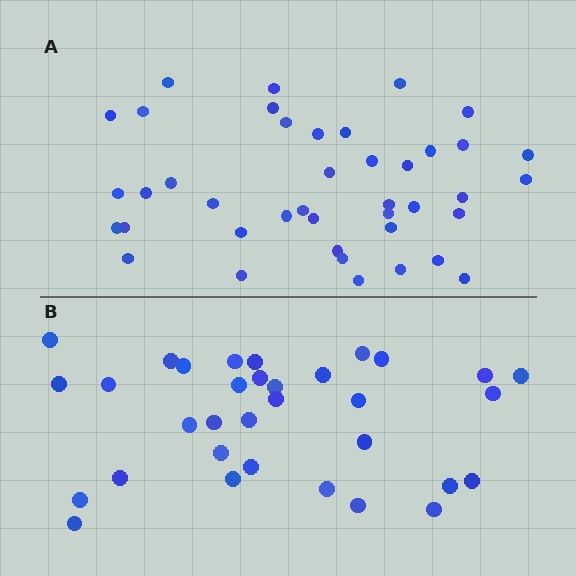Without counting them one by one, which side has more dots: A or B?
Region A (the top region) has more dots.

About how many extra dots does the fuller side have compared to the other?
Region A has roughly 8 or so more dots than region B.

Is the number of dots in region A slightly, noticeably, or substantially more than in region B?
Region A has only slightly more — the two regions are fairly close. The ratio is roughly 1.2 to 1.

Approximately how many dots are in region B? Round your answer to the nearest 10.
About 30 dots. (The exact count is 33, which rounds to 30.)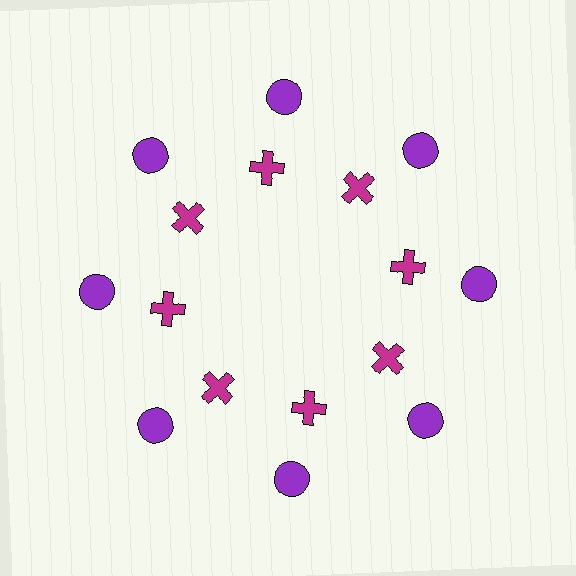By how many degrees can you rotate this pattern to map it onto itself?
The pattern maps onto itself every 45 degrees of rotation.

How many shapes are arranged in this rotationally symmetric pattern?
There are 16 shapes, arranged in 8 groups of 2.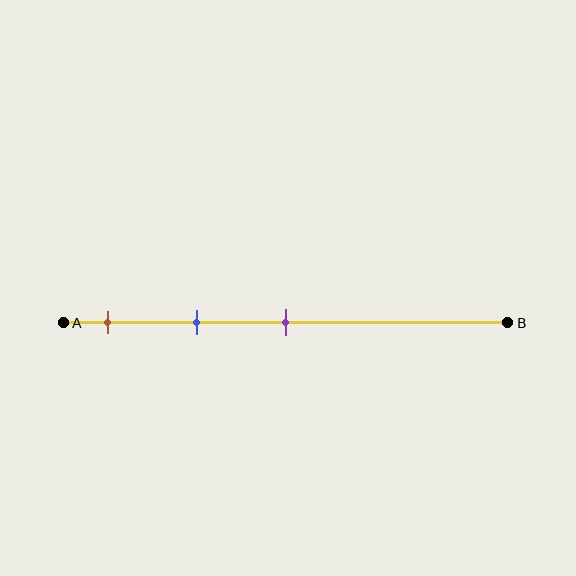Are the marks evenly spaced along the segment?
Yes, the marks are approximately evenly spaced.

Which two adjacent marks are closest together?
The brown and blue marks are the closest adjacent pair.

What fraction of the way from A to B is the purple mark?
The purple mark is approximately 50% (0.5) of the way from A to B.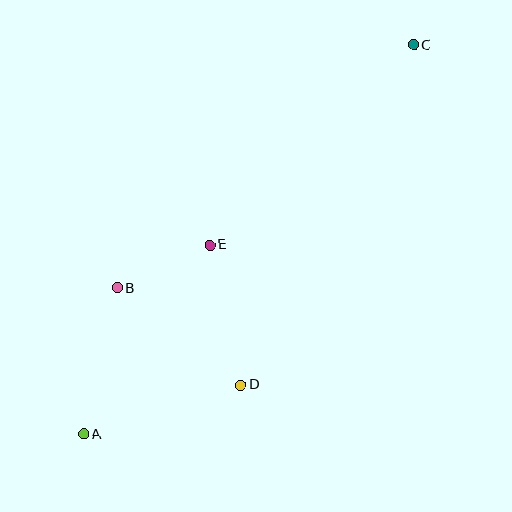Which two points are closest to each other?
Points B and E are closest to each other.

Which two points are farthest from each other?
Points A and C are farthest from each other.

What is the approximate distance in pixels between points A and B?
The distance between A and B is approximately 150 pixels.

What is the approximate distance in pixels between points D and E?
The distance between D and E is approximately 144 pixels.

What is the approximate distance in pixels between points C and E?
The distance between C and E is approximately 286 pixels.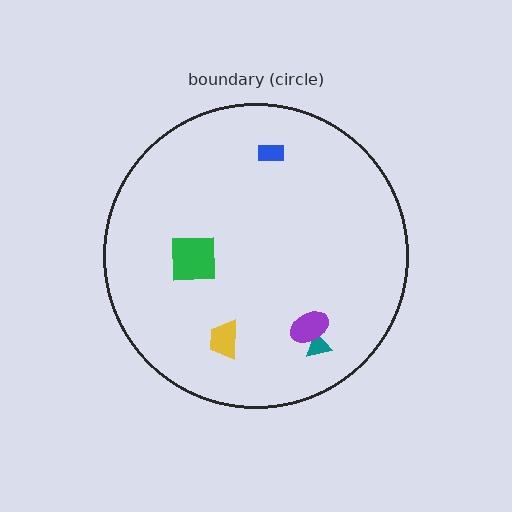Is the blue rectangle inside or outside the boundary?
Inside.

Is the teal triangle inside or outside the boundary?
Inside.